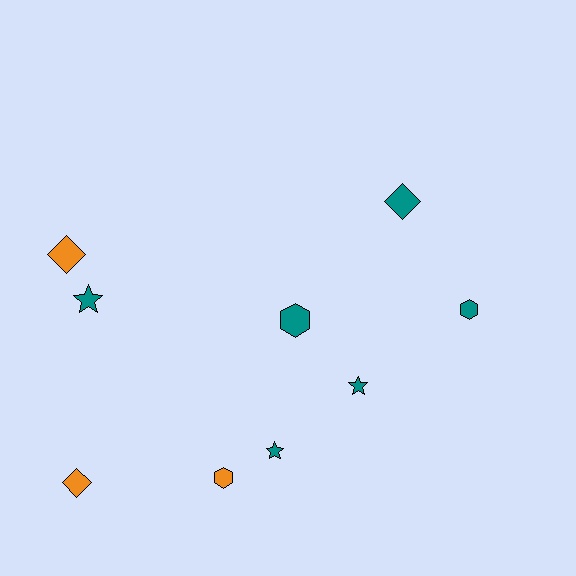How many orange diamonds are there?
There are 2 orange diamonds.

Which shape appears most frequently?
Star, with 3 objects.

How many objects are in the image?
There are 9 objects.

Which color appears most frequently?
Teal, with 6 objects.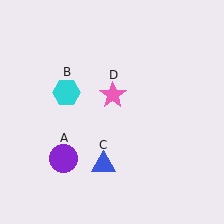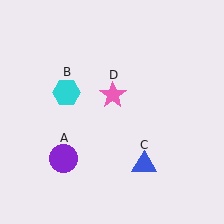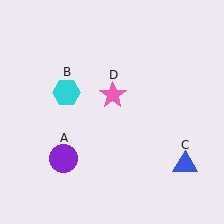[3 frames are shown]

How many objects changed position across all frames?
1 object changed position: blue triangle (object C).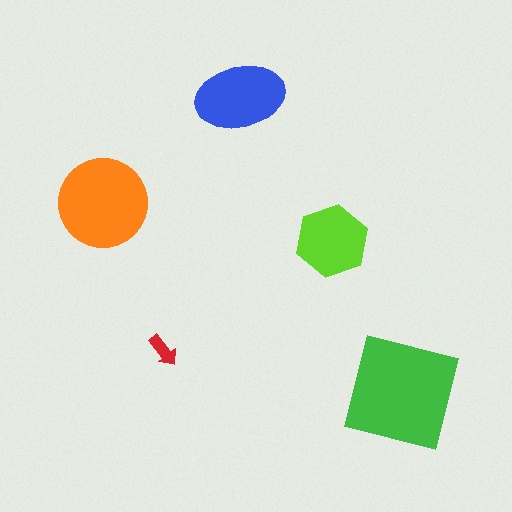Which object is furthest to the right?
The green square is rightmost.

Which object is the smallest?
The red arrow.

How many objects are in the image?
There are 5 objects in the image.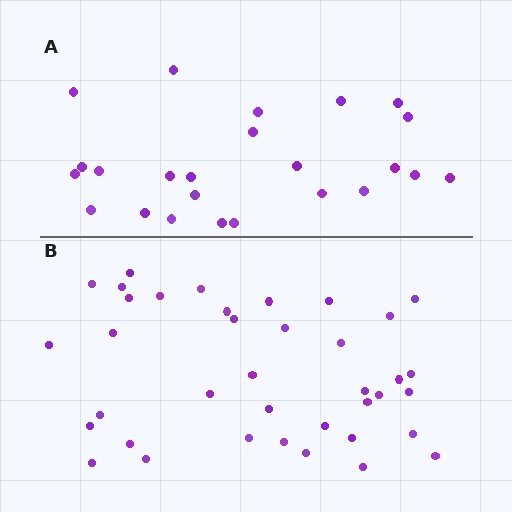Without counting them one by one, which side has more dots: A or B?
Region B (the bottom region) has more dots.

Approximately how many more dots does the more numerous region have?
Region B has approximately 15 more dots than region A.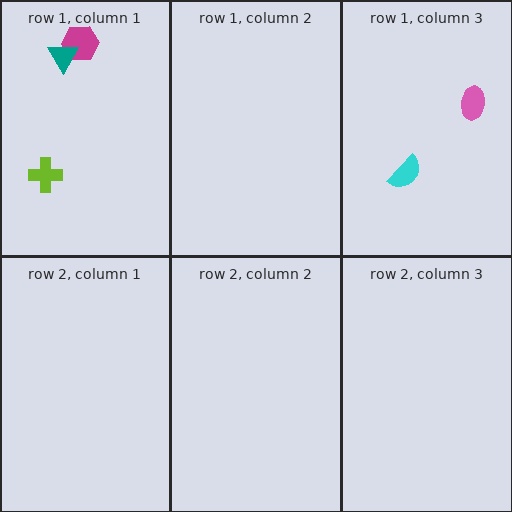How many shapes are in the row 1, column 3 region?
2.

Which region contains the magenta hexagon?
The row 1, column 1 region.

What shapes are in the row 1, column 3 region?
The pink ellipse, the cyan semicircle.